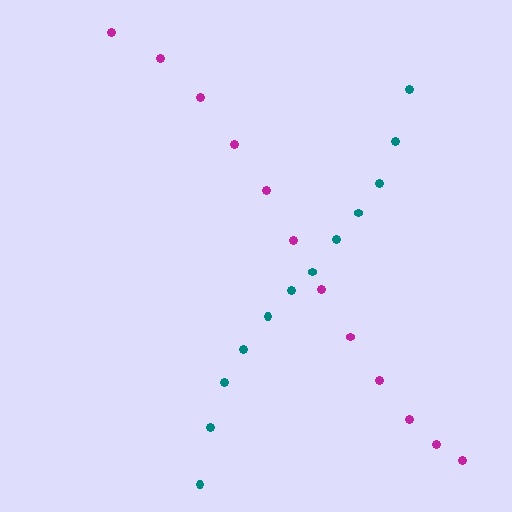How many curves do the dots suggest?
There are 2 distinct paths.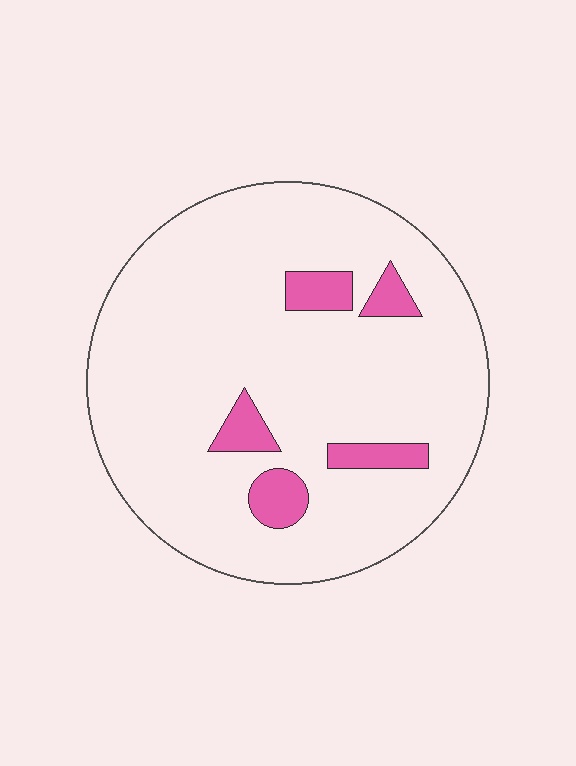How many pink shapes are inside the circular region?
5.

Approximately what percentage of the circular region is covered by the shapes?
Approximately 10%.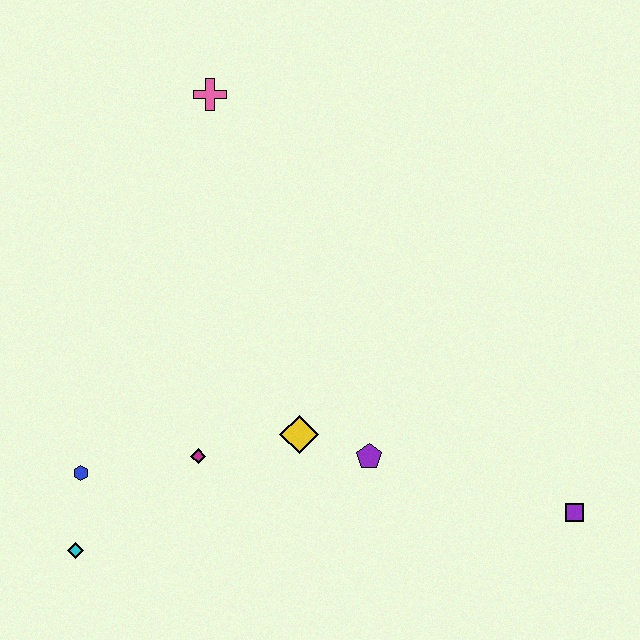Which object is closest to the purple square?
The purple pentagon is closest to the purple square.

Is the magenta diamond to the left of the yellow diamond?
Yes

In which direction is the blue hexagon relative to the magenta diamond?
The blue hexagon is to the left of the magenta diamond.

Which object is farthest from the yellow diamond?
The pink cross is farthest from the yellow diamond.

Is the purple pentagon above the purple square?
Yes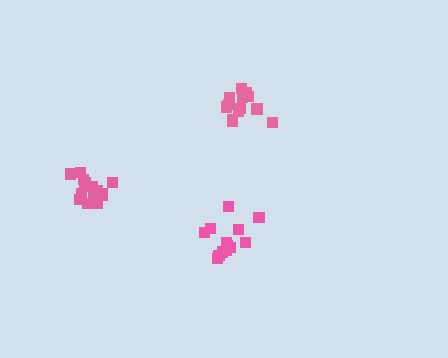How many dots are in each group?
Group 1: 13 dots, Group 2: 13 dots, Group 3: 15 dots (41 total).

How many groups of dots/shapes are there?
There are 3 groups.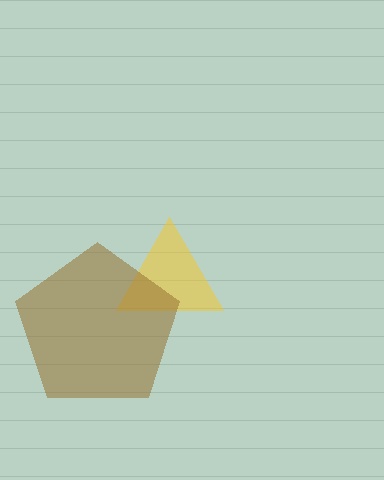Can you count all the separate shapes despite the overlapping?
Yes, there are 2 separate shapes.